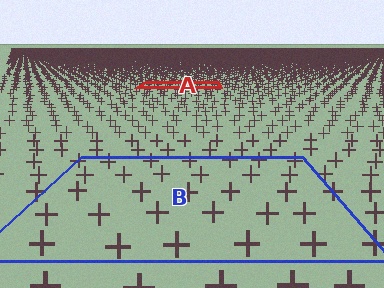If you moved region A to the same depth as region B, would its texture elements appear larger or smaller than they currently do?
They would appear larger. At a closer depth, the same texture elements are projected at a bigger on-screen size.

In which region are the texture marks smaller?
The texture marks are smaller in region A, because it is farther away.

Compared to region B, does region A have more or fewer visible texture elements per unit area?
Region A has more texture elements per unit area — they are packed more densely because it is farther away.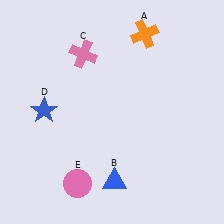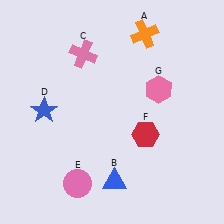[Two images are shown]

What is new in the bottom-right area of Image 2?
A red hexagon (F) was added in the bottom-right area of Image 2.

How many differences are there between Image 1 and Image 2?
There are 2 differences between the two images.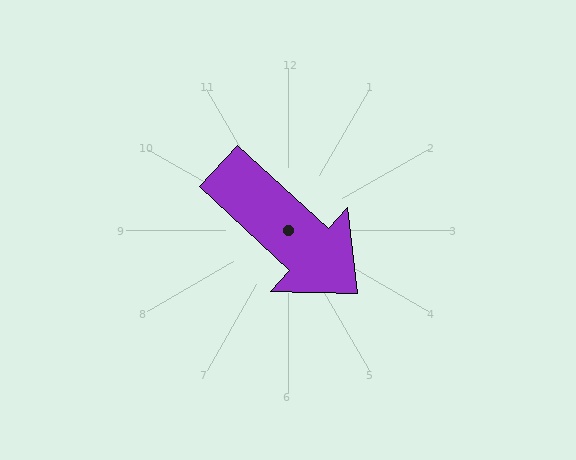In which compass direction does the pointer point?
Southeast.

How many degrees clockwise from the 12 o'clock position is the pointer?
Approximately 133 degrees.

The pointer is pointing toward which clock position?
Roughly 4 o'clock.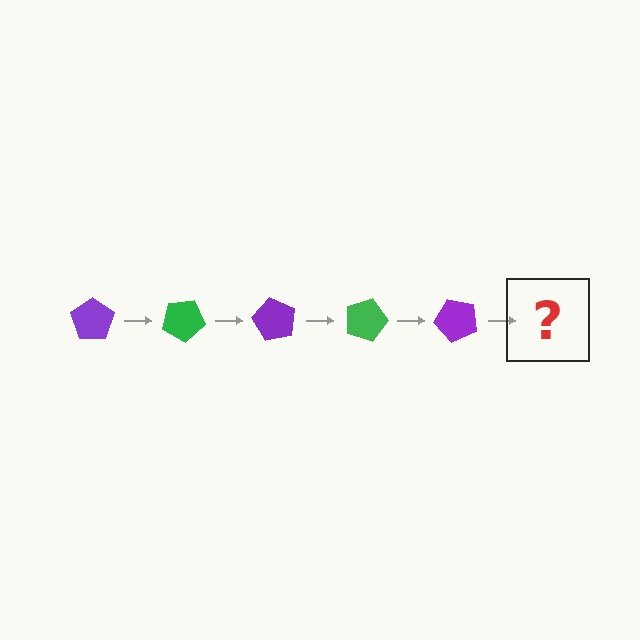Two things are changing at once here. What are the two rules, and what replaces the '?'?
The two rules are that it rotates 30 degrees each step and the color cycles through purple and green. The '?' should be a green pentagon, rotated 150 degrees from the start.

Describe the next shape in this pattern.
It should be a green pentagon, rotated 150 degrees from the start.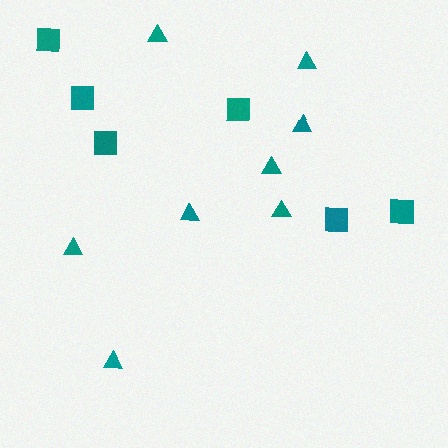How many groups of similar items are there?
There are 2 groups: one group of triangles (8) and one group of squares (6).